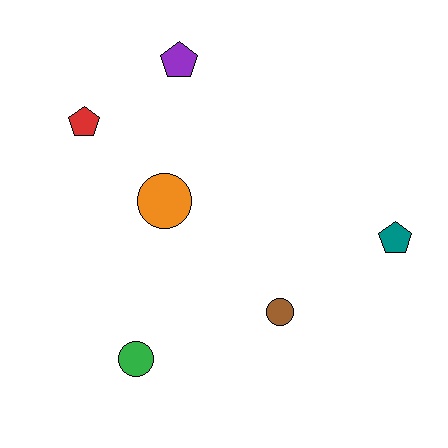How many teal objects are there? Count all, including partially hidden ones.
There is 1 teal object.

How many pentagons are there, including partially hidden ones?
There are 3 pentagons.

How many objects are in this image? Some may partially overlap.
There are 6 objects.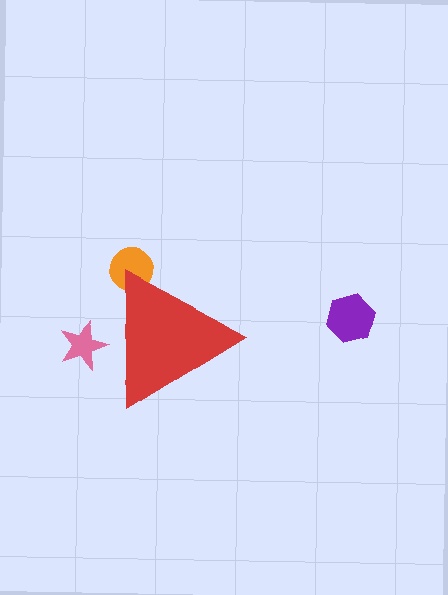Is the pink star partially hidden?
Yes, the pink star is partially hidden behind the red triangle.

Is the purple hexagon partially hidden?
No, the purple hexagon is fully visible.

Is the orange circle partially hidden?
Yes, the orange circle is partially hidden behind the red triangle.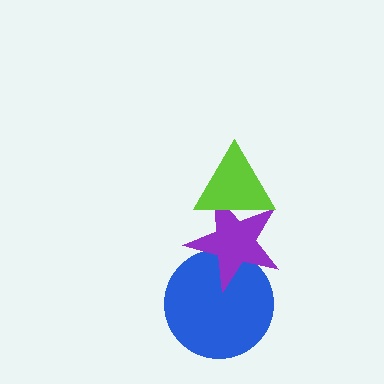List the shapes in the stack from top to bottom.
From top to bottom: the lime triangle, the purple star, the blue circle.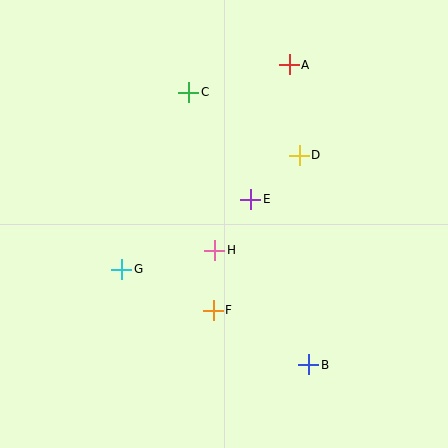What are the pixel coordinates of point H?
Point H is at (215, 250).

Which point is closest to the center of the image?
Point H at (215, 250) is closest to the center.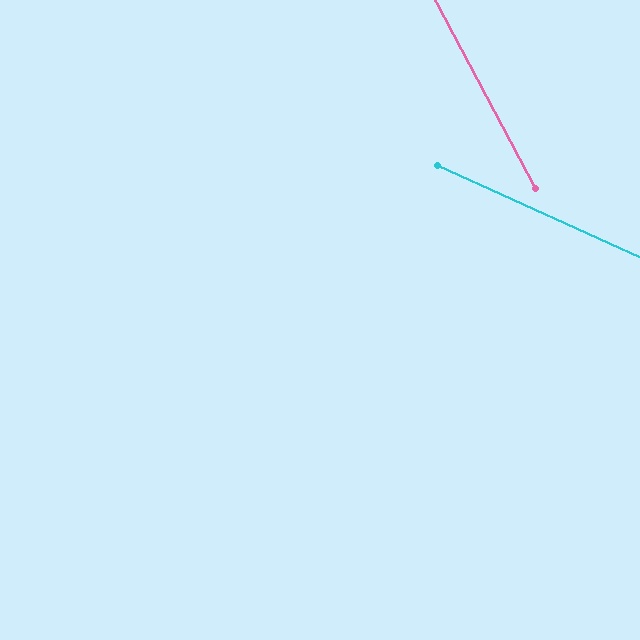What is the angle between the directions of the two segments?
Approximately 38 degrees.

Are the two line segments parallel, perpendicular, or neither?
Neither parallel nor perpendicular — they differ by about 38°.